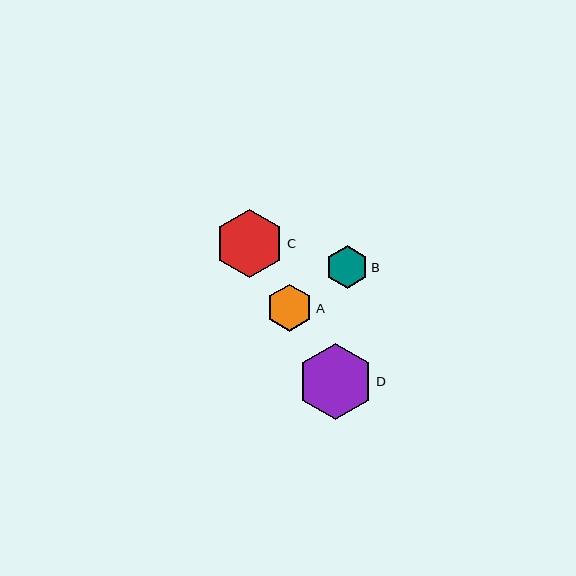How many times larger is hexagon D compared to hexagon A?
Hexagon D is approximately 1.6 times the size of hexagon A.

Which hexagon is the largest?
Hexagon D is the largest with a size of approximately 76 pixels.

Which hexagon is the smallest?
Hexagon B is the smallest with a size of approximately 42 pixels.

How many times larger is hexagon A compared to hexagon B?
Hexagon A is approximately 1.1 times the size of hexagon B.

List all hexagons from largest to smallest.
From largest to smallest: D, C, A, B.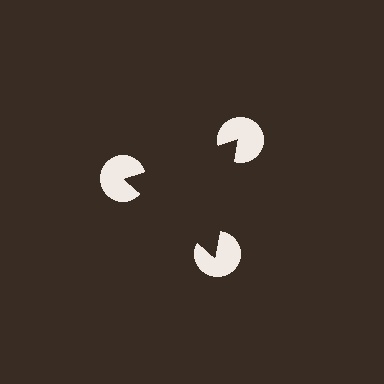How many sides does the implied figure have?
3 sides.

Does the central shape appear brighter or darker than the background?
It typically appears slightly darker than the background, even though no actual brightness change is drawn.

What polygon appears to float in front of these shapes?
An illusory triangle — its edges are inferred from the aligned wedge cuts in the pac-man discs, not physically drawn.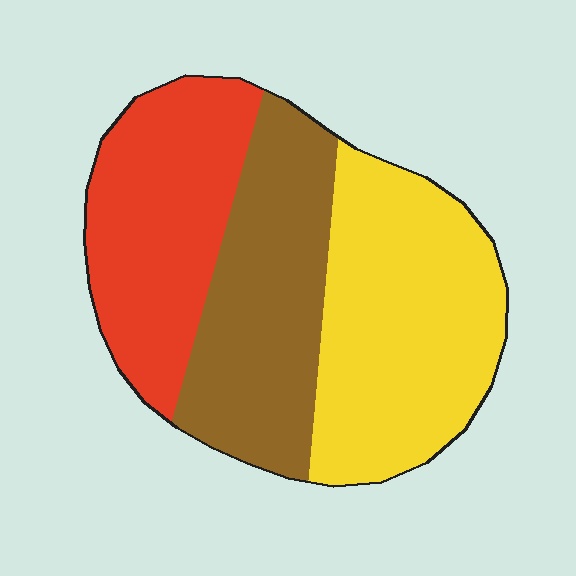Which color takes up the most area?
Yellow, at roughly 40%.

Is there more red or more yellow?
Yellow.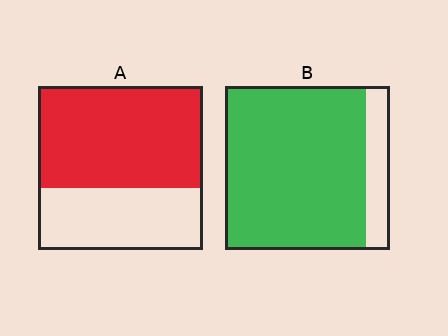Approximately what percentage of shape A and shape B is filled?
A is approximately 60% and B is approximately 85%.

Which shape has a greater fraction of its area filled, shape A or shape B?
Shape B.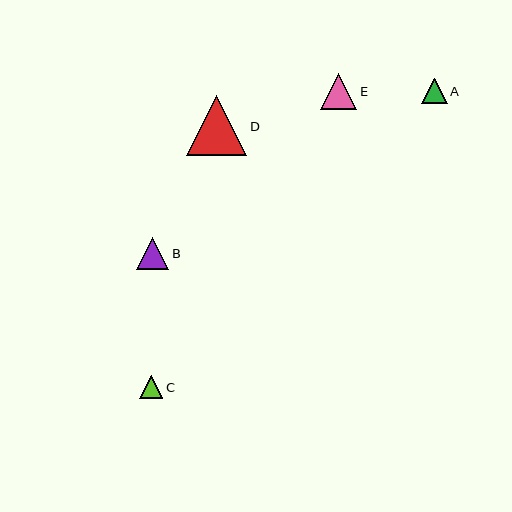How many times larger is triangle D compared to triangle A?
Triangle D is approximately 2.3 times the size of triangle A.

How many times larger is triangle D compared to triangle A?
Triangle D is approximately 2.3 times the size of triangle A.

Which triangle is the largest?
Triangle D is the largest with a size of approximately 60 pixels.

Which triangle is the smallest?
Triangle C is the smallest with a size of approximately 23 pixels.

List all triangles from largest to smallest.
From largest to smallest: D, E, B, A, C.